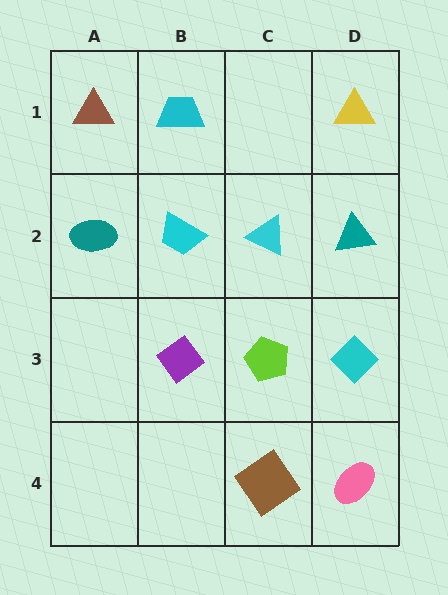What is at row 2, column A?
A teal ellipse.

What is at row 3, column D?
A cyan diamond.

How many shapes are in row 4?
2 shapes.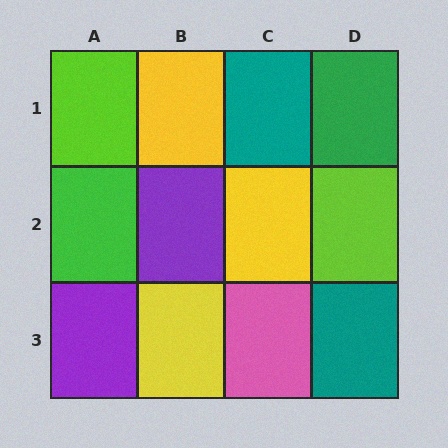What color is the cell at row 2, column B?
Purple.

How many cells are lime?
2 cells are lime.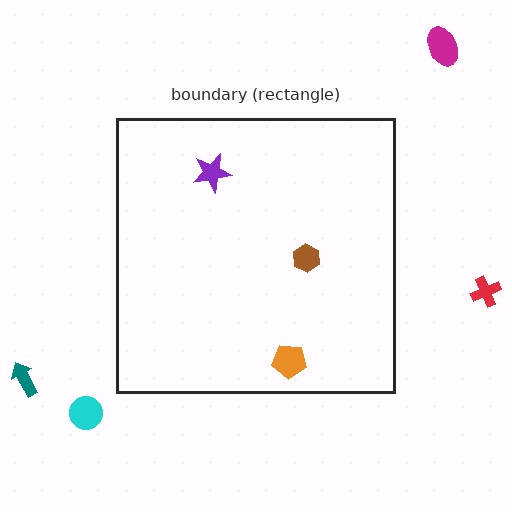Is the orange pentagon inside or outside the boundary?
Inside.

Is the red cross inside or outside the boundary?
Outside.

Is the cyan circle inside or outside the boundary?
Outside.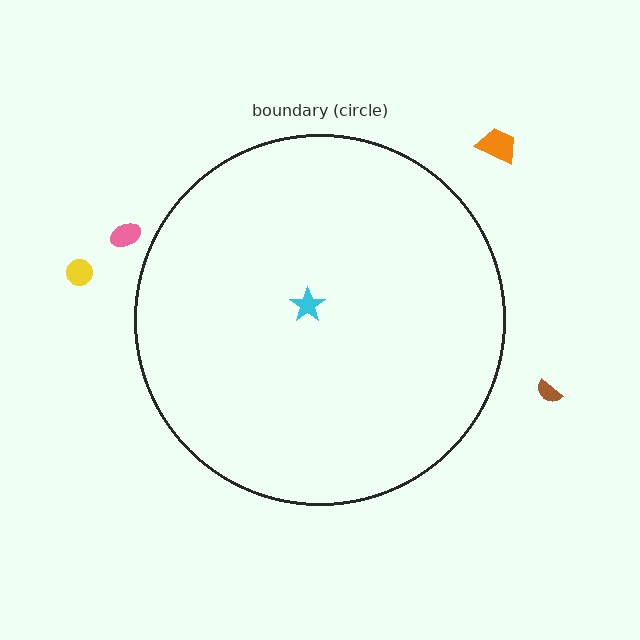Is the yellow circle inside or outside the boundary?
Outside.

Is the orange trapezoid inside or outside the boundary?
Outside.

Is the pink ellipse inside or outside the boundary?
Outside.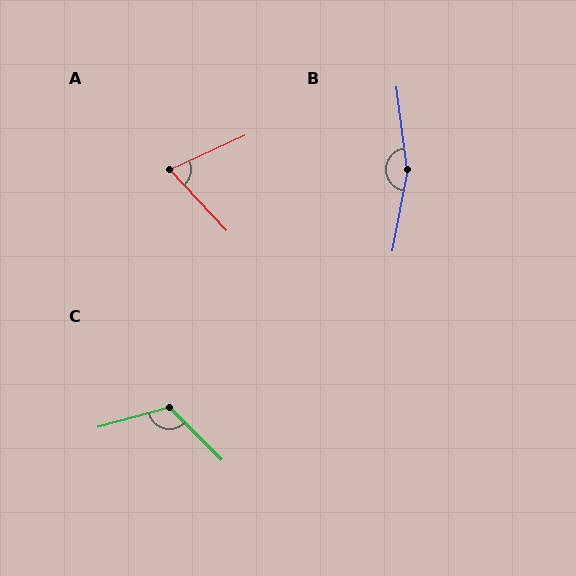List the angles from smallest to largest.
A (72°), C (119°), B (162°).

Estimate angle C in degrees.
Approximately 119 degrees.